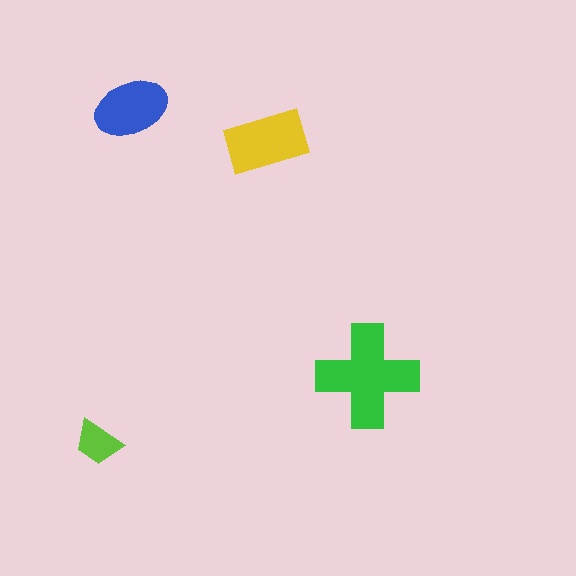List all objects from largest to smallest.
The green cross, the yellow rectangle, the blue ellipse, the lime trapezoid.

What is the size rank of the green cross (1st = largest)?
1st.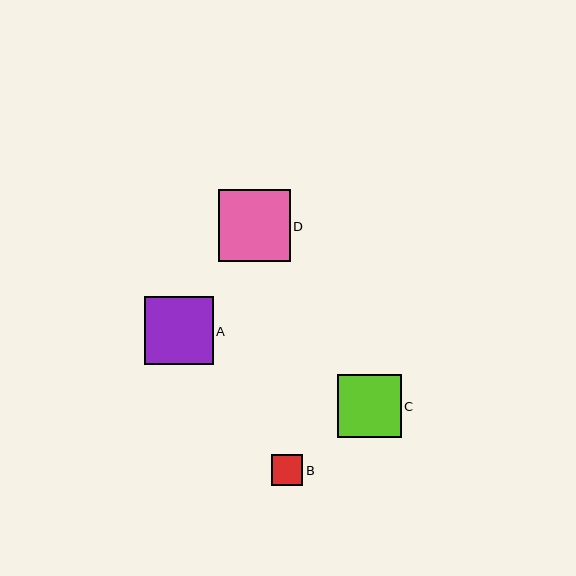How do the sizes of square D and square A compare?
Square D and square A are approximately the same size.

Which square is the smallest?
Square B is the smallest with a size of approximately 31 pixels.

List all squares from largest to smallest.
From largest to smallest: D, A, C, B.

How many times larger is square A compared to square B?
Square A is approximately 2.2 times the size of square B.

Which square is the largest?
Square D is the largest with a size of approximately 72 pixels.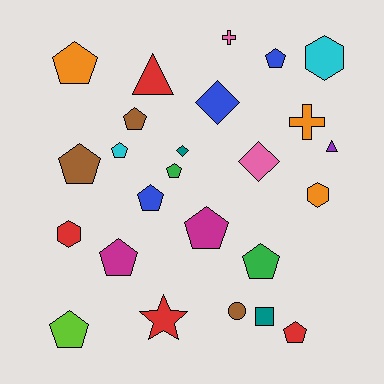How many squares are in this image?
There is 1 square.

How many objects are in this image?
There are 25 objects.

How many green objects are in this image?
There are 2 green objects.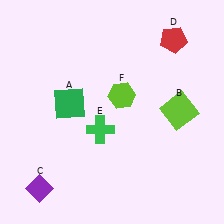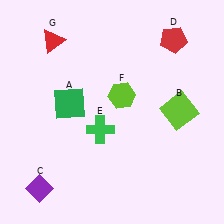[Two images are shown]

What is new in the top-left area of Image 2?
A red triangle (G) was added in the top-left area of Image 2.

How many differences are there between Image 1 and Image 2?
There is 1 difference between the two images.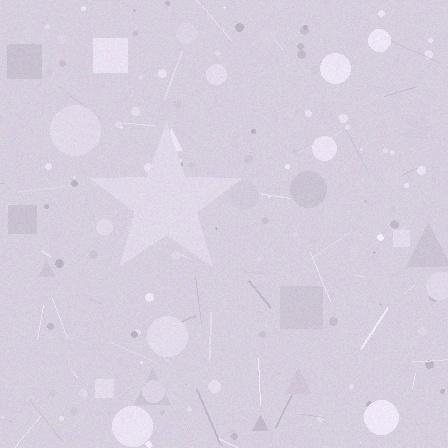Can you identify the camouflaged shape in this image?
The camouflaged shape is a star.